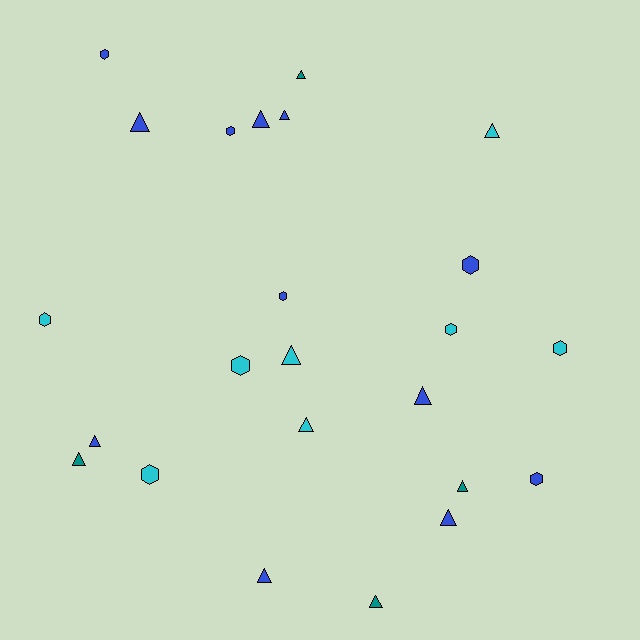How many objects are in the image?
There are 24 objects.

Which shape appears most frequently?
Triangle, with 14 objects.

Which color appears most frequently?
Blue, with 12 objects.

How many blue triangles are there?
There are 7 blue triangles.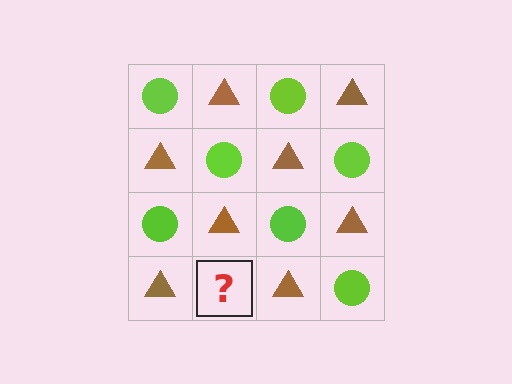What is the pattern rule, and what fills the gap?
The rule is that it alternates lime circle and brown triangle in a checkerboard pattern. The gap should be filled with a lime circle.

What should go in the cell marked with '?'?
The missing cell should contain a lime circle.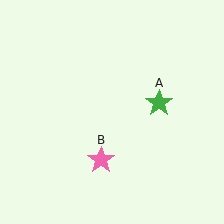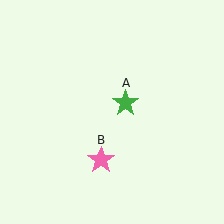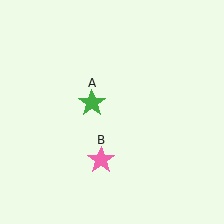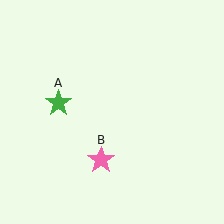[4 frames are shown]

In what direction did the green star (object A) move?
The green star (object A) moved left.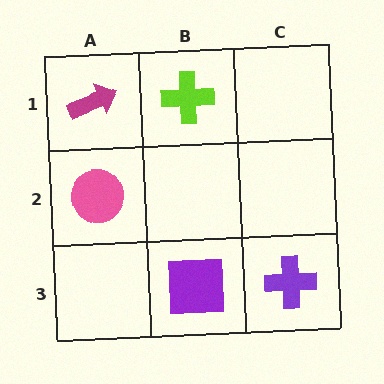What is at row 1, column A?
A magenta arrow.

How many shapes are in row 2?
1 shape.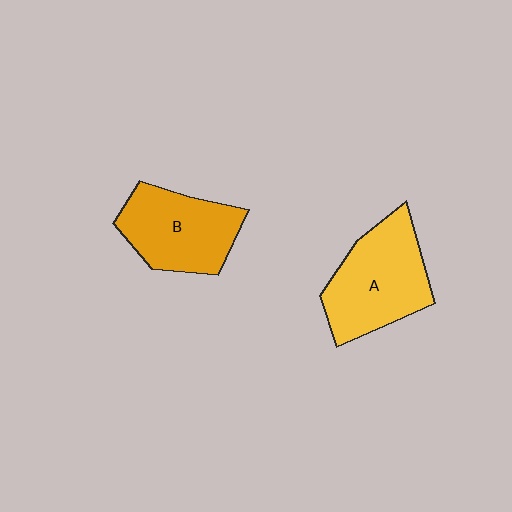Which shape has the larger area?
Shape A (yellow).